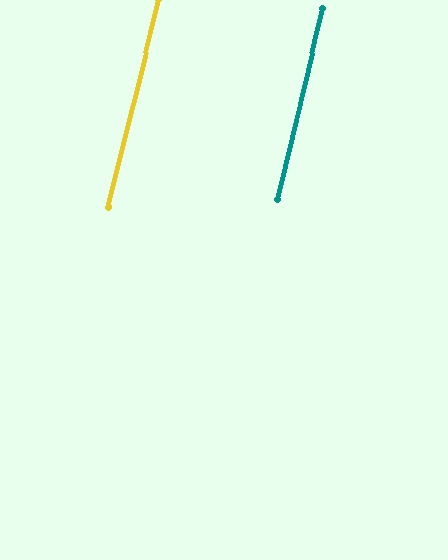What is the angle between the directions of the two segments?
Approximately 1 degree.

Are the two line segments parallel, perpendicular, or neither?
Parallel — their directions differ by only 0.6°.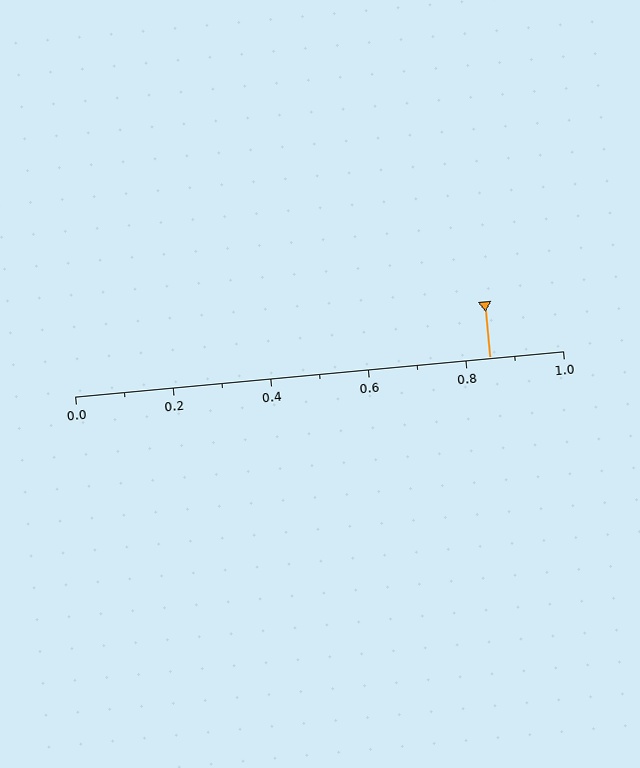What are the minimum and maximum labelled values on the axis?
The axis runs from 0.0 to 1.0.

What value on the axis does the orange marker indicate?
The marker indicates approximately 0.85.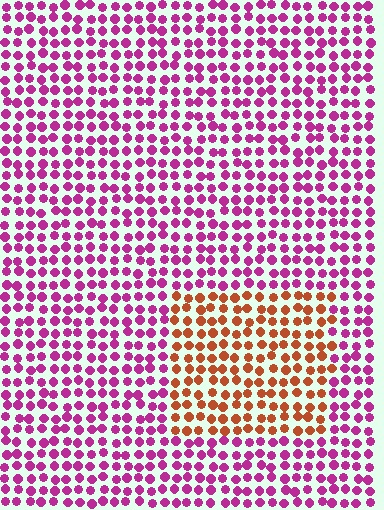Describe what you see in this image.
The image is filled with small magenta elements in a uniform arrangement. A rectangle-shaped region is visible where the elements are tinted to a slightly different hue, forming a subtle color boundary.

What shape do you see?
I see a rectangle.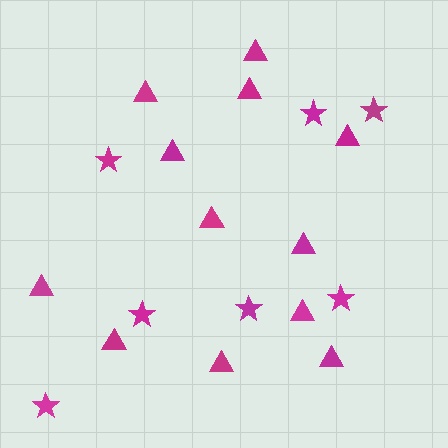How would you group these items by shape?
There are 2 groups: one group of triangles (12) and one group of stars (7).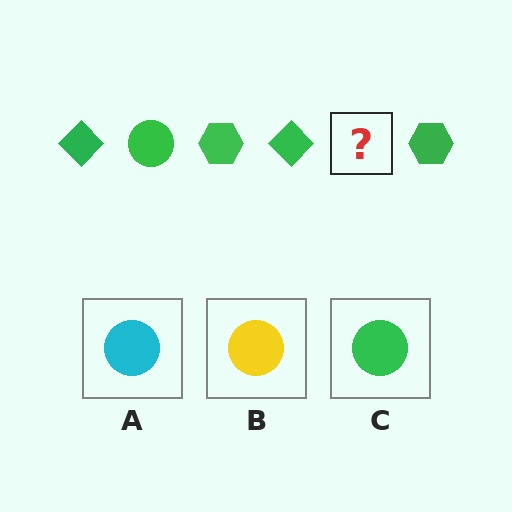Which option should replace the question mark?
Option C.